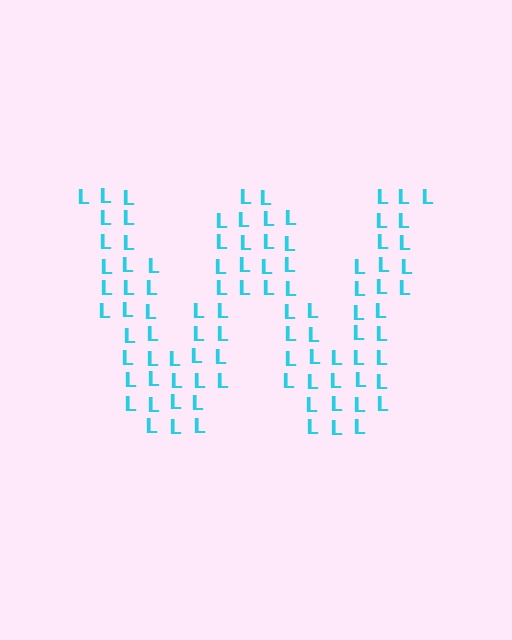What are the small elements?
The small elements are letter L's.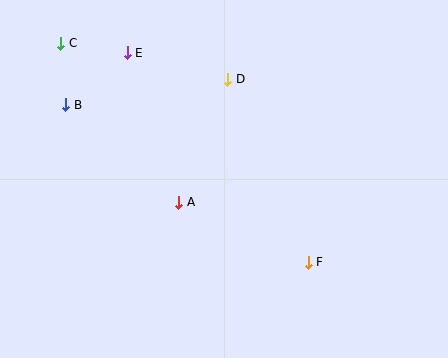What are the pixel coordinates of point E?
Point E is at (127, 53).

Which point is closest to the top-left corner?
Point C is closest to the top-left corner.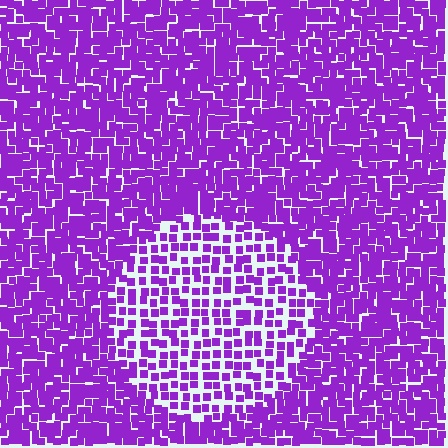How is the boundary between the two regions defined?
The boundary is defined by a change in element density (approximately 1.9x ratio). All elements are the same color, size, and shape.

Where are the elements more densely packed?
The elements are more densely packed outside the circle boundary.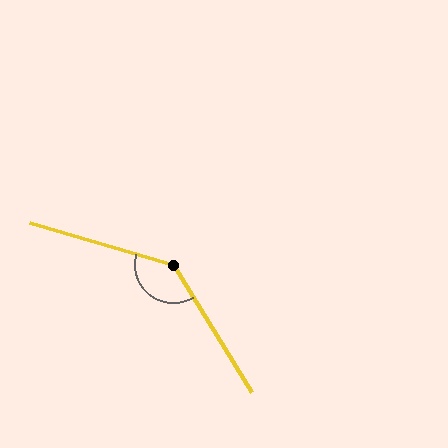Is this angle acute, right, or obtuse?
It is obtuse.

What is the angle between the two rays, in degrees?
Approximately 138 degrees.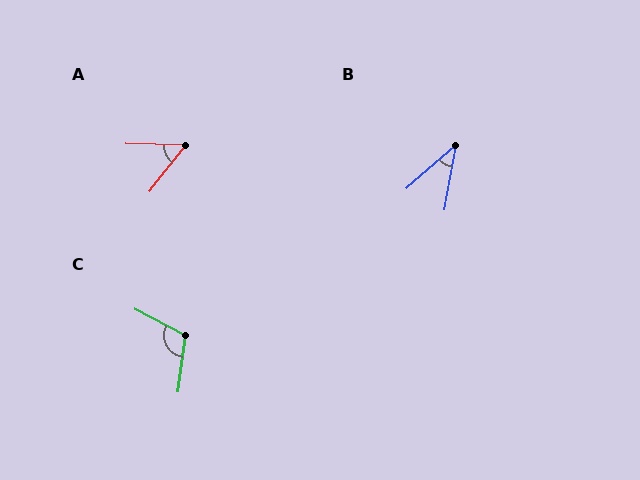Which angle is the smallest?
B, at approximately 39 degrees.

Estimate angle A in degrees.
Approximately 53 degrees.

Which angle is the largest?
C, at approximately 110 degrees.